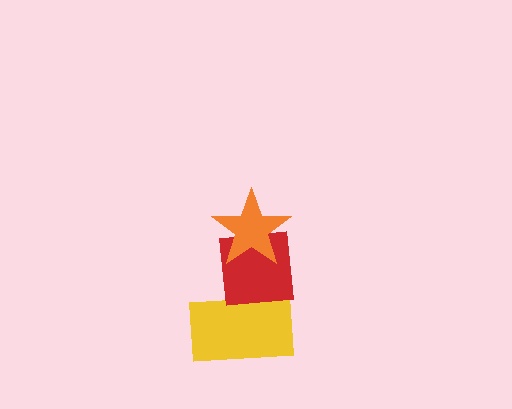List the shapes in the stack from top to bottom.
From top to bottom: the orange star, the red square, the yellow rectangle.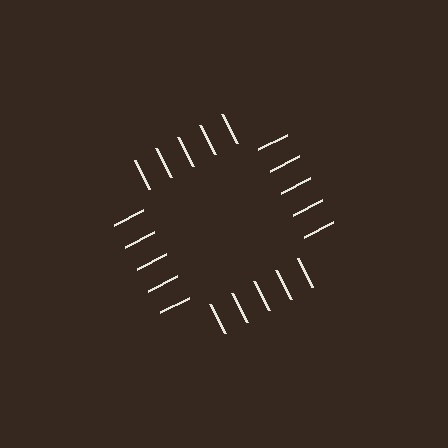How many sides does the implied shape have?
4 sides — the line-ends trace a square.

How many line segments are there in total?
20 — 5 along each of the 4 edges.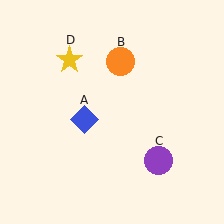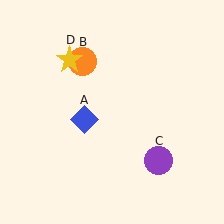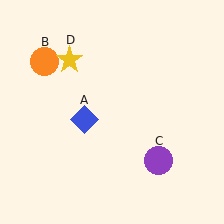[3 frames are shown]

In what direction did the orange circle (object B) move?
The orange circle (object B) moved left.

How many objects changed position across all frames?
1 object changed position: orange circle (object B).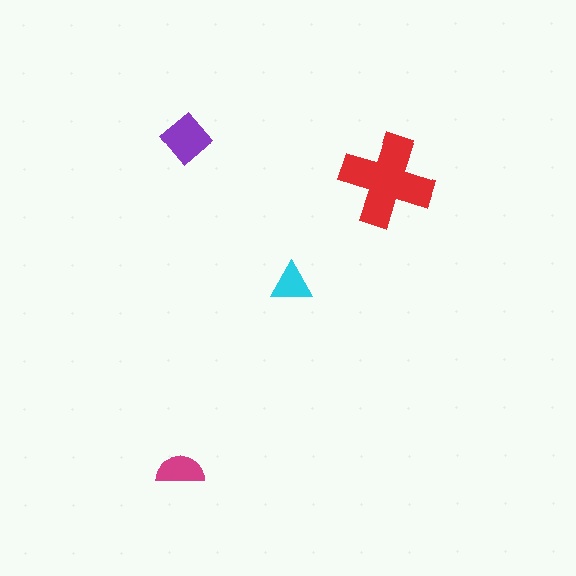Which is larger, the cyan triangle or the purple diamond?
The purple diamond.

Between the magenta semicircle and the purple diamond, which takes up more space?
The purple diamond.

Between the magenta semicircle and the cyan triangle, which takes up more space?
The magenta semicircle.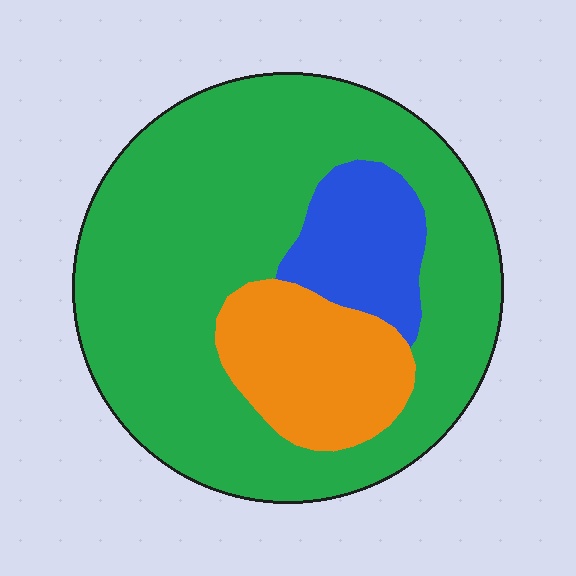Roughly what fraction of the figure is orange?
Orange takes up about one sixth (1/6) of the figure.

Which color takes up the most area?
Green, at roughly 70%.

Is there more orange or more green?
Green.